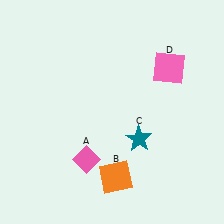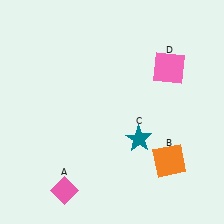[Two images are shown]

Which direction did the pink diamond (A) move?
The pink diamond (A) moved down.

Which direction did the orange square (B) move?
The orange square (B) moved right.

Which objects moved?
The objects that moved are: the pink diamond (A), the orange square (B).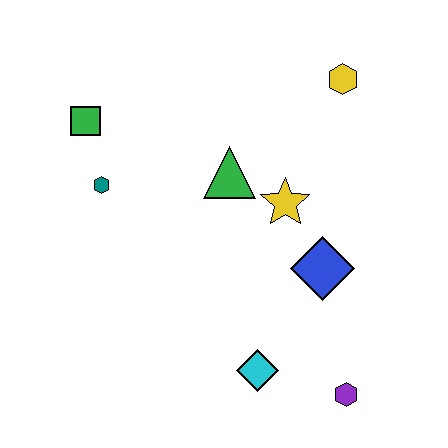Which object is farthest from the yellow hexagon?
The purple hexagon is farthest from the yellow hexagon.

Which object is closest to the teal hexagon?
The green square is closest to the teal hexagon.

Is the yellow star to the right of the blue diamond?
No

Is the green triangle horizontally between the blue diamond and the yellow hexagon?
No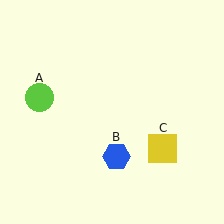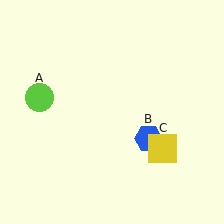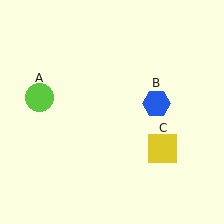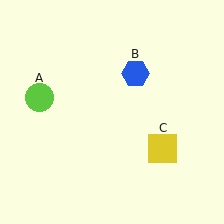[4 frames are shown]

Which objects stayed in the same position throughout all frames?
Lime circle (object A) and yellow square (object C) remained stationary.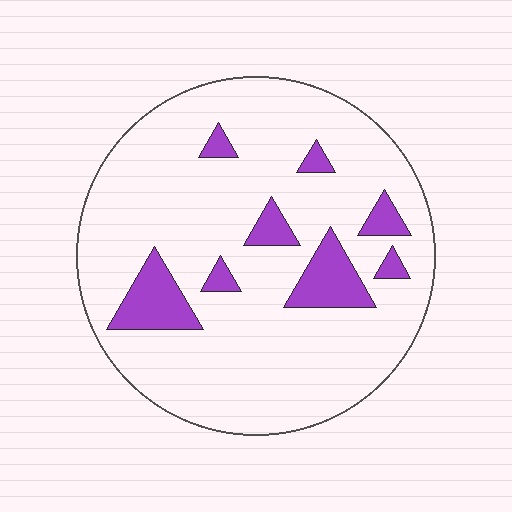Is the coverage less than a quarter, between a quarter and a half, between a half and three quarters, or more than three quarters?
Less than a quarter.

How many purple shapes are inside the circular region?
8.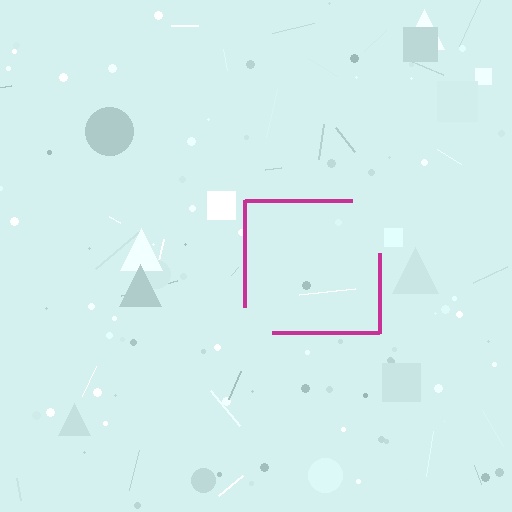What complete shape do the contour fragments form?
The contour fragments form a square.